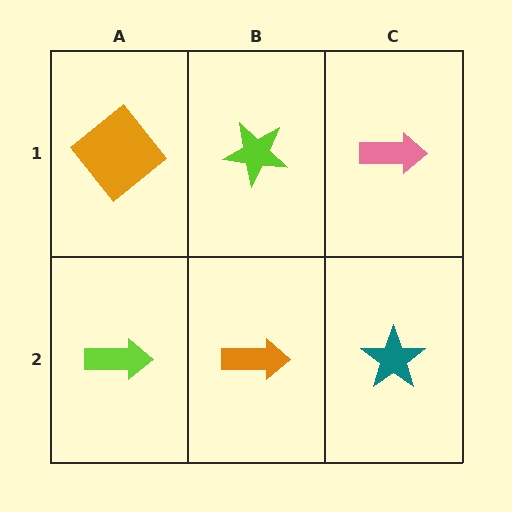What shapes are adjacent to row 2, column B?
A lime star (row 1, column B), a lime arrow (row 2, column A), a teal star (row 2, column C).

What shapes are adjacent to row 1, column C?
A teal star (row 2, column C), a lime star (row 1, column B).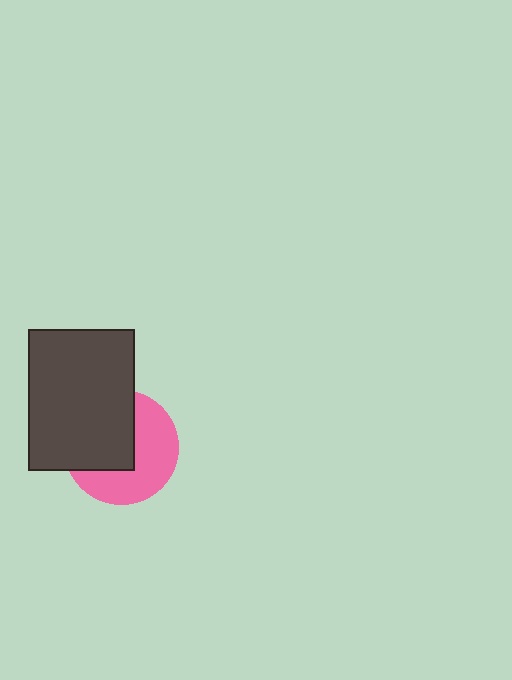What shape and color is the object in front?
The object in front is a dark gray rectangle.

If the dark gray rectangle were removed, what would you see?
You would see the complete pink circle.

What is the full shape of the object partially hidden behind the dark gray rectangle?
The partially hidden object is a pink circle.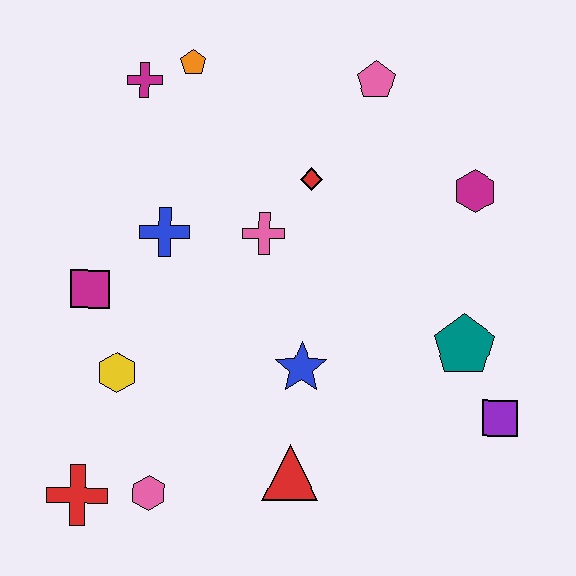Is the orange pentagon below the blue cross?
No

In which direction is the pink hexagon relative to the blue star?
The pink hexagon is to the left of the blue star.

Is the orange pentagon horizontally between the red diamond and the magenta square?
Yes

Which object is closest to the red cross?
The pink hexagon is closest to the red cross.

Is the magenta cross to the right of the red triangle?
No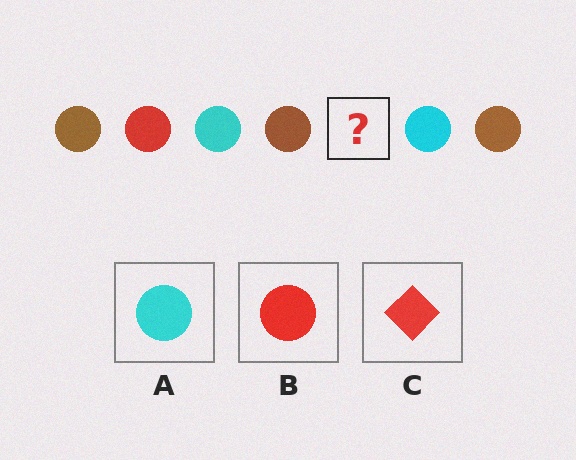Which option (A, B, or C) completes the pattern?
B.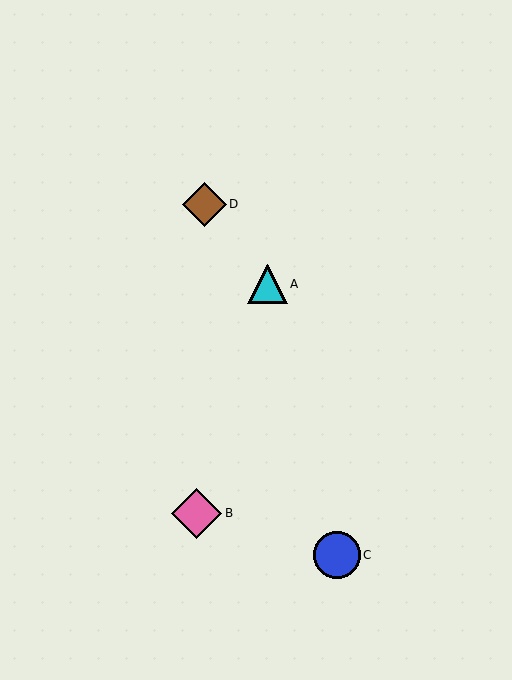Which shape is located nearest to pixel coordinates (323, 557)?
The blue circle (labeled C) at (337, 555) is nearest to that location.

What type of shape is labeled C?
Shape C is a blue circle.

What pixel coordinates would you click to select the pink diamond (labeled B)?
Click at (197, 513) to select the pink diamond B.